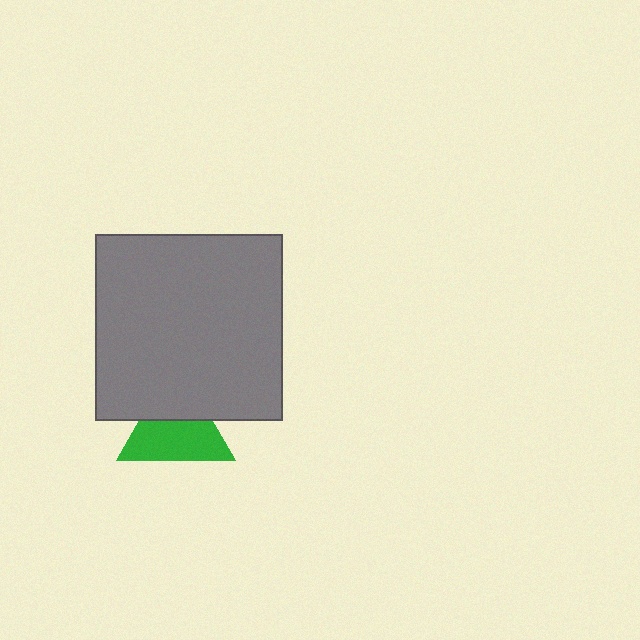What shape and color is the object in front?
The object in front is a gray square.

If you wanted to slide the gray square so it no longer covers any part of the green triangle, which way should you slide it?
Slide it up — that is the most direct way to separate the two shapes.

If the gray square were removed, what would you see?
You would see the complete green triangle.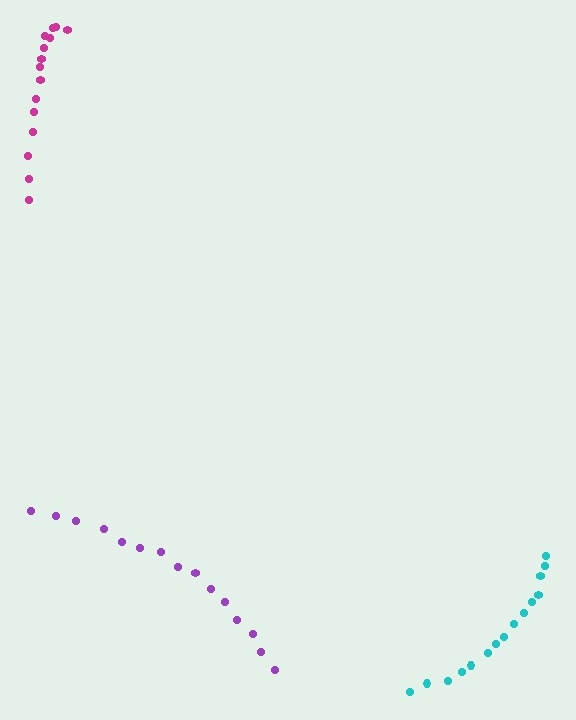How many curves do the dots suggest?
There are 3 distinct paths.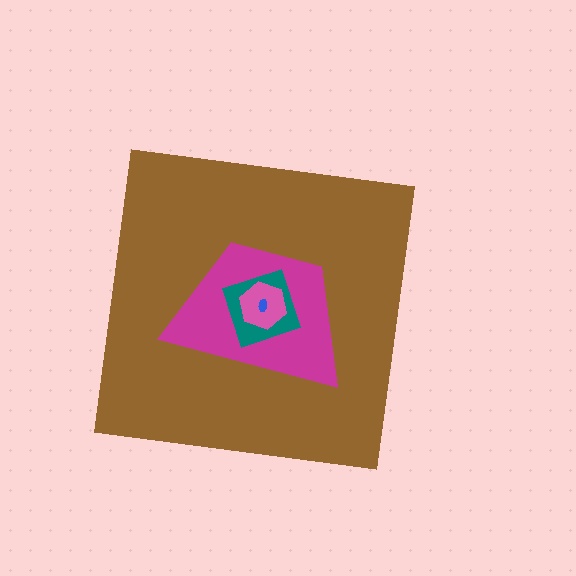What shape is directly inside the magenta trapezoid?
The teal square.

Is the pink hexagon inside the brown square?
Yes.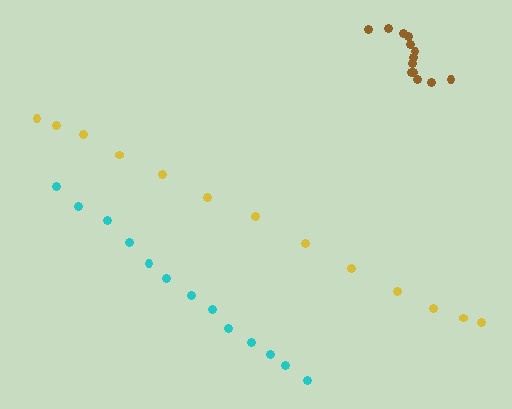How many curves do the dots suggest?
There are 3 distinct paths.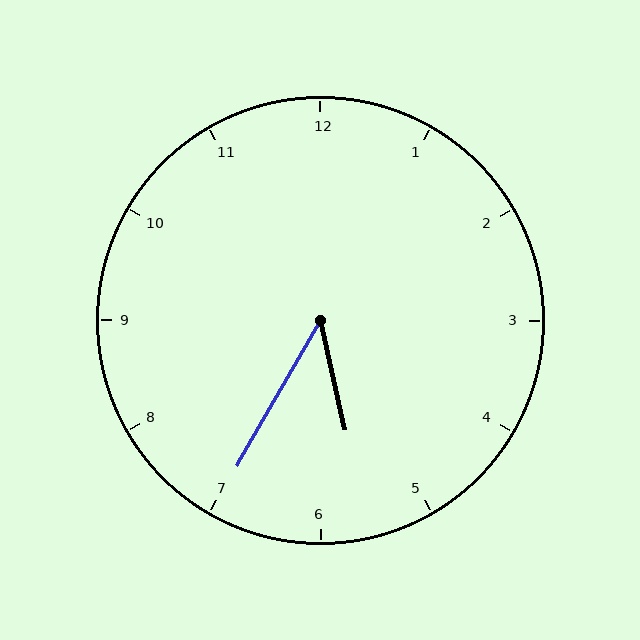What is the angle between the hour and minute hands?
Approximately 42 degrees.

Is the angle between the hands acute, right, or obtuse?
It is acute.